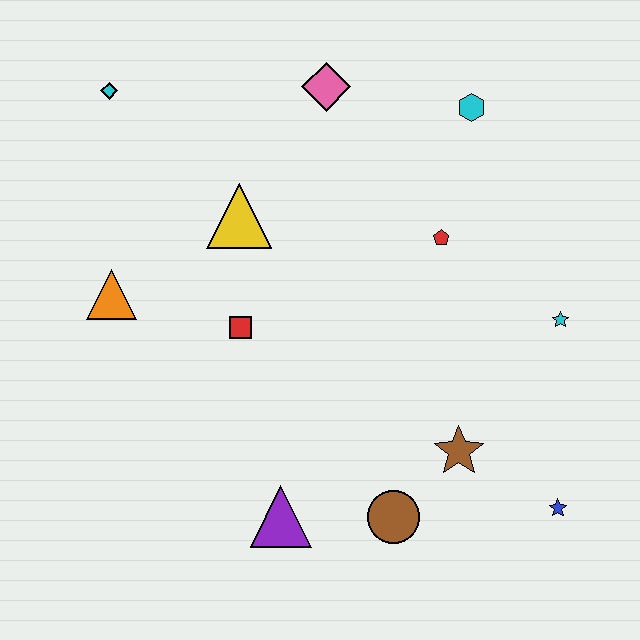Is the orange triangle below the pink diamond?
Yes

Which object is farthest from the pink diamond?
The blue star is farthest from the pink diamond.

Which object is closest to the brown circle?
The brown star is closest to the brown circle.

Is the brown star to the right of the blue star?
No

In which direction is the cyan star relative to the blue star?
The cyan star is above the blue star.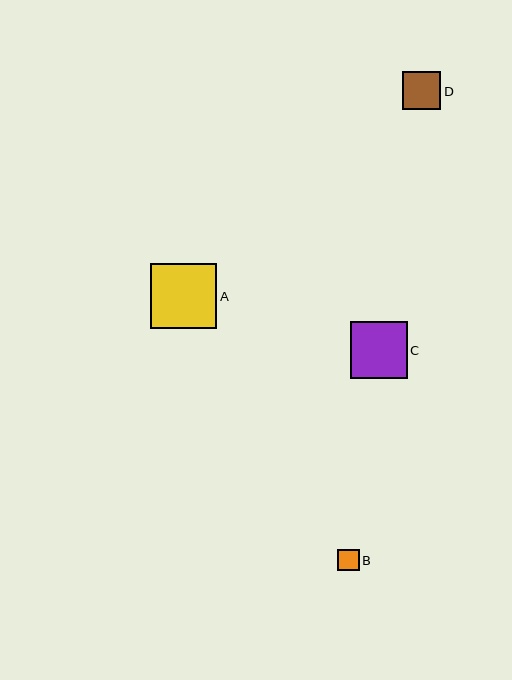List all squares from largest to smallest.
From largest to smallest: A, C, D, B.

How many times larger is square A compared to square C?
Square A is approximately 1.2 times the size of square C.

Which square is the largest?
Square A is the largest with a size of approximately 66 pixels.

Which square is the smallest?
Square B is the smallest with a size of approximately 22 pixels.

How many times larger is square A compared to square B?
Square A is approximately 3.0 times the size of square B.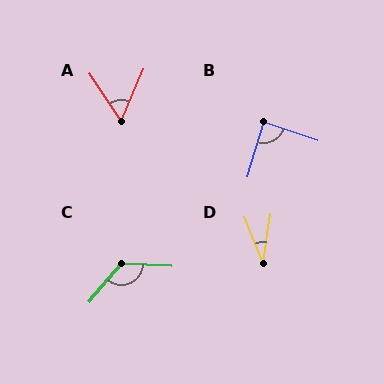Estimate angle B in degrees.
Approximately 87 degrees.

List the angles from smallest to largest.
D (30°), A (57°), B (87°), C (127°).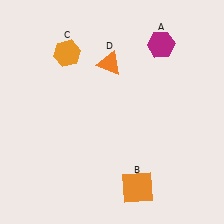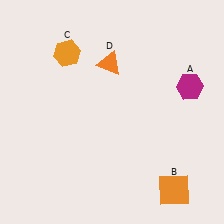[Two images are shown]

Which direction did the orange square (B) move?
The orange square (B) moved right.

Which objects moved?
The objects that moved are: the magenta hexagon (A), the orange square (B).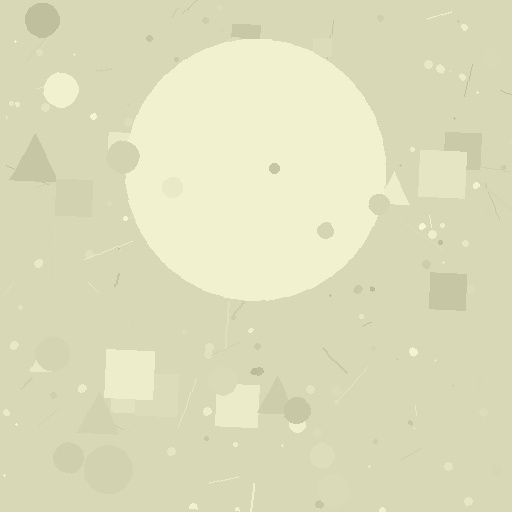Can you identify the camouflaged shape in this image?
The camouflaged shape is a circle.